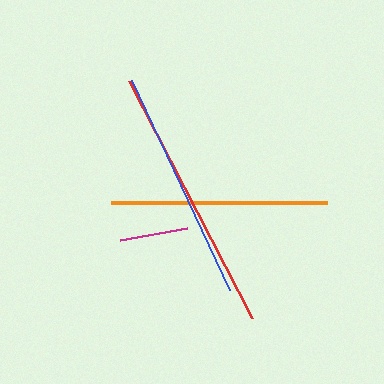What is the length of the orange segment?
The orange segment is approximately 216 pixels long.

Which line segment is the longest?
The red line is the longest at approximately 267 pixels.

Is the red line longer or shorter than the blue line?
The red line is longer than the blue line.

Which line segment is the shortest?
The magenta line is the shortest at approximately 69 pixels.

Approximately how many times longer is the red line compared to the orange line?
The red line is approximately 1.2 times the length of the orange line.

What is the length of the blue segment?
The blue segment is approximately 231 pixels long.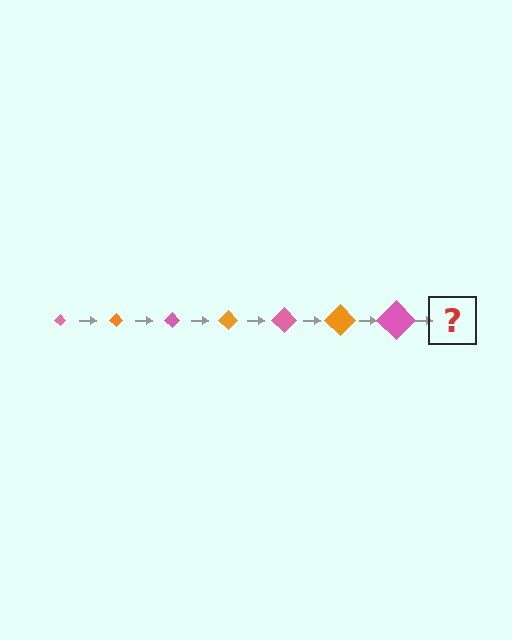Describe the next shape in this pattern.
It should be an orange diamond, larger than the previous one.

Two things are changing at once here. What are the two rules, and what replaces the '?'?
The two rules are that the diamond grows larger each step and the color cycles through pink and orange. The '?' should be an orange diamond, larger than the previous one.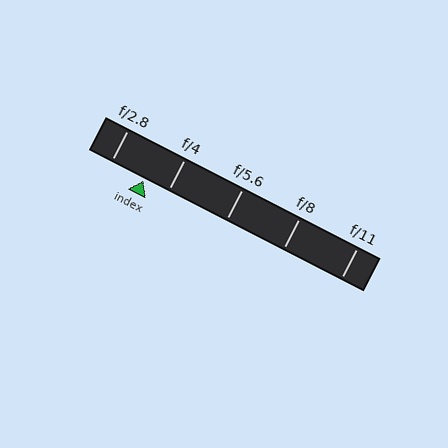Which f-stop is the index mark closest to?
The index mark is closest to f/4.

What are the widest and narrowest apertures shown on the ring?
The widest aperture shown is f/2.8 and the narrowest is f/11.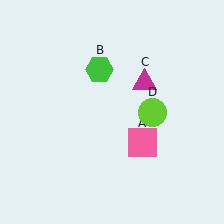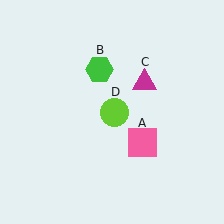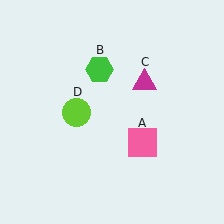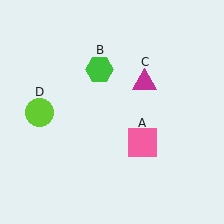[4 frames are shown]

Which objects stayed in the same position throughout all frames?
Pink square (object A) and green hexagon (object B) and magenta triangle (object C) remained stationary.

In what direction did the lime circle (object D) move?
The lime circle (object D) moved left.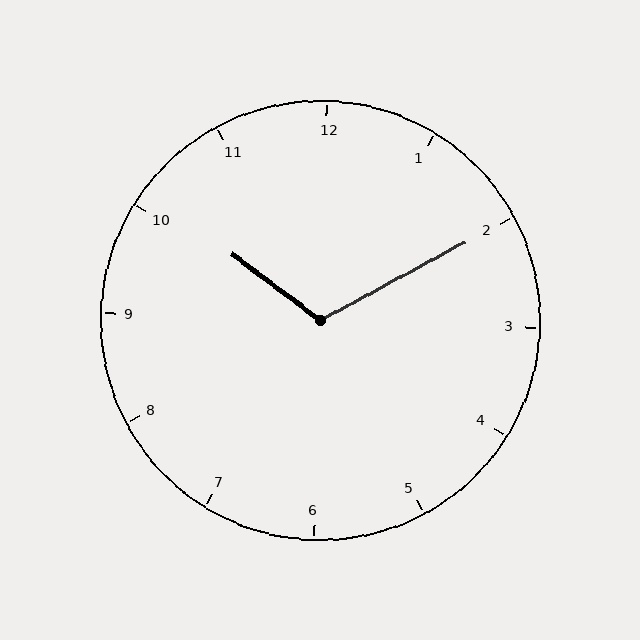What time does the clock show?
10:10.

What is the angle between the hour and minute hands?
Approximately 115 degrees.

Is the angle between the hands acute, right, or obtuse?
It is obtuse.